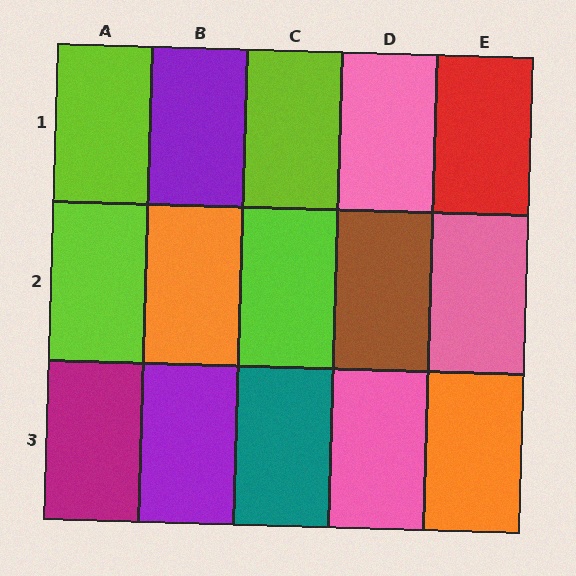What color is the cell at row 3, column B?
Purple.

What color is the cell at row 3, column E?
Orange.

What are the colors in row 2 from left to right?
Lime, orange, lime, brown, pink.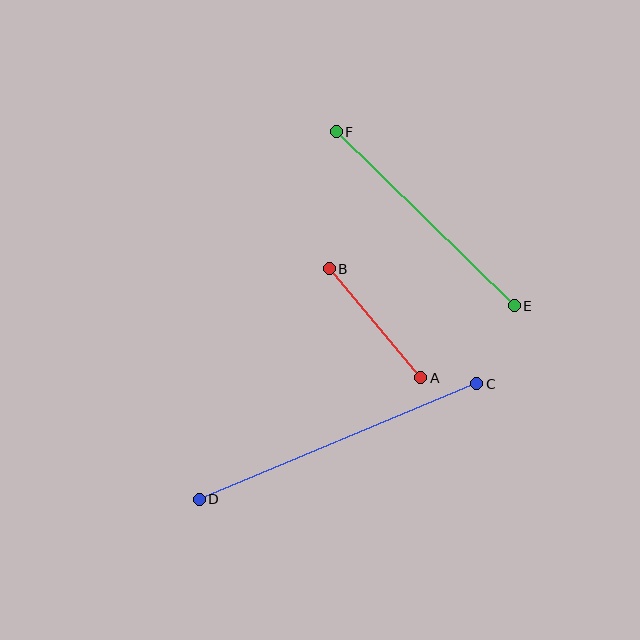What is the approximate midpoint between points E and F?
The midpoint is at approximately (425, 219) pixels.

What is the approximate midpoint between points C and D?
The midpoint is at approximately (338, 441) pixels.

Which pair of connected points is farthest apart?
Points C and D are farthest apart.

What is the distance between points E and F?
The distance is approximately 249 pixels.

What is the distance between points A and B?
The distance is approximately 142 pixels.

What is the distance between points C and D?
The distance is approximately 301 pixels.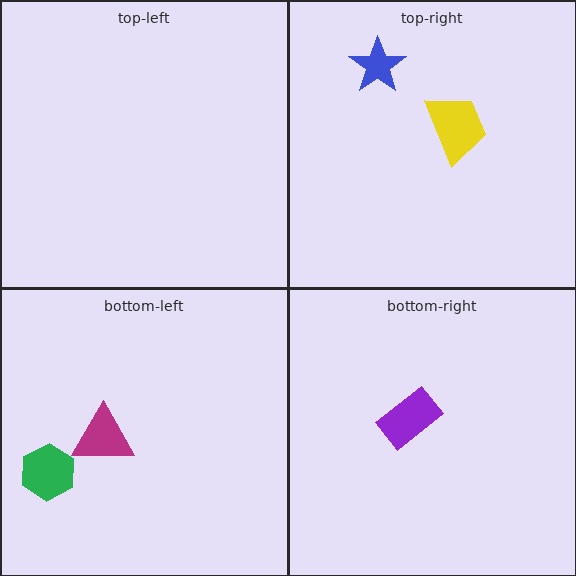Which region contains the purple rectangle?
The bottom-right region.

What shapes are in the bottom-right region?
The purple rectangle.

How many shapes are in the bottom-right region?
1.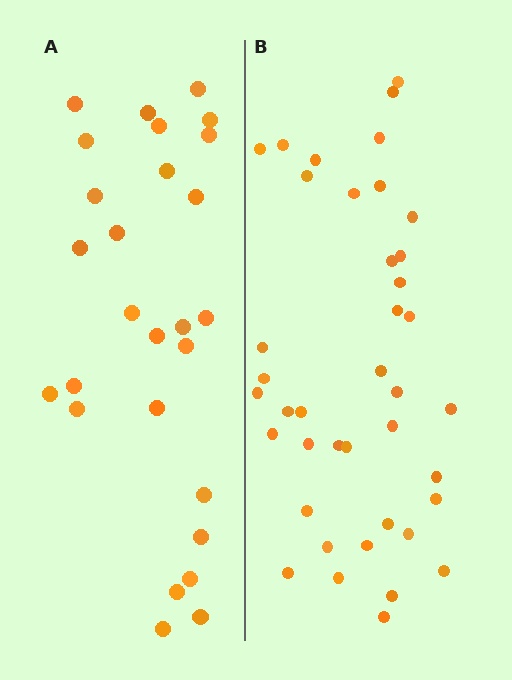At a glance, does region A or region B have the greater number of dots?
Region B (the right region) has more dots.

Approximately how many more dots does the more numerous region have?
Region B has approximately 15 more dots than region A.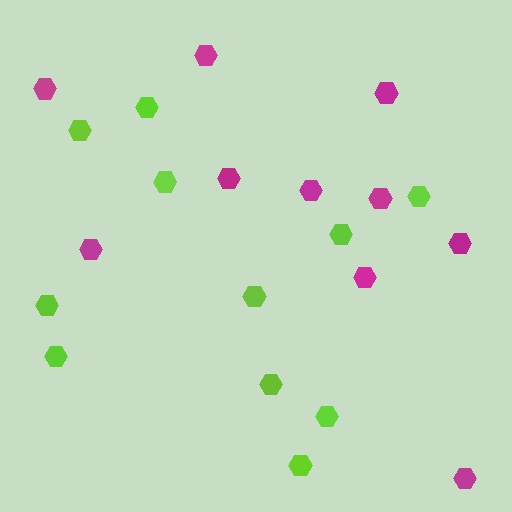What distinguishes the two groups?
There are 2 groups: one group of magenta hexagons (10) and one group of lime hexagons (11).